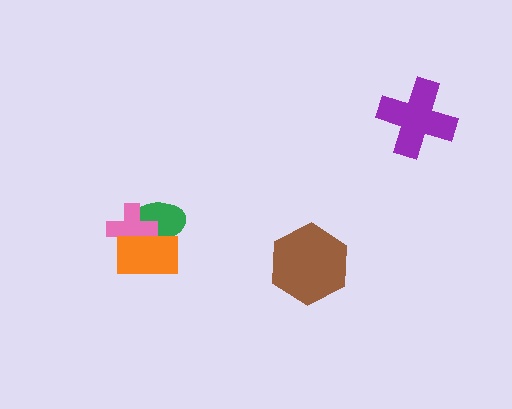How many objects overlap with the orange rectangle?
2 objects overlap with the orange rectangle.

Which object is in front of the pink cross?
The orange rectangle is in front of the pink cross.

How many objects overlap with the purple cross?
0 objects overlap with the purple cross.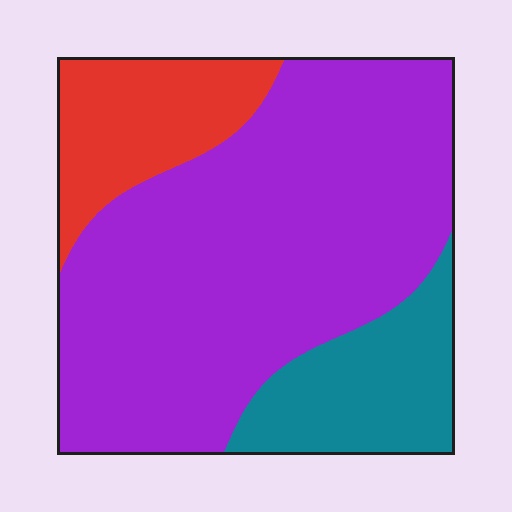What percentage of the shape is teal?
Teal covers roughly 15% of the shape.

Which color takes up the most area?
Purple, at roughly 65%.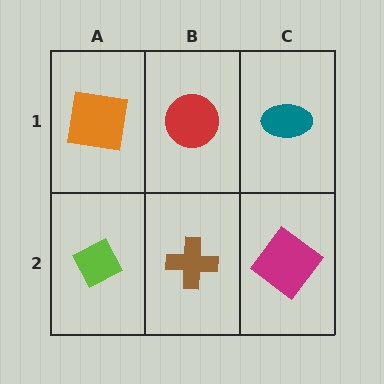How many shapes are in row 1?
3 shapes.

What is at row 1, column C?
A teal ellipse.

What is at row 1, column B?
A red circle.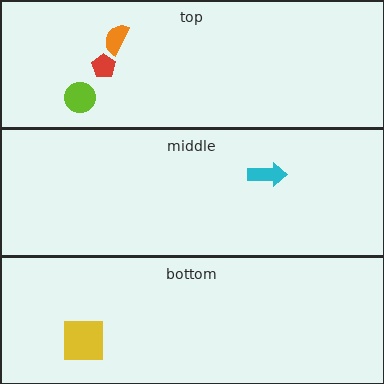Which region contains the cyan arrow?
The middle region.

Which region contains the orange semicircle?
The top region.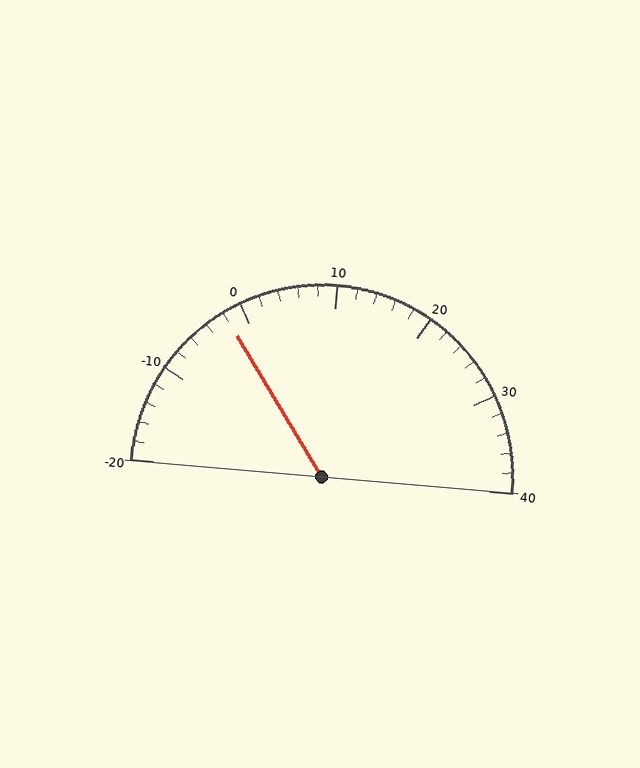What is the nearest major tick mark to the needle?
The nearest major tick mark is 0.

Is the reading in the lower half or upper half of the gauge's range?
The reading is in the lower half of the range (-20 to 40).